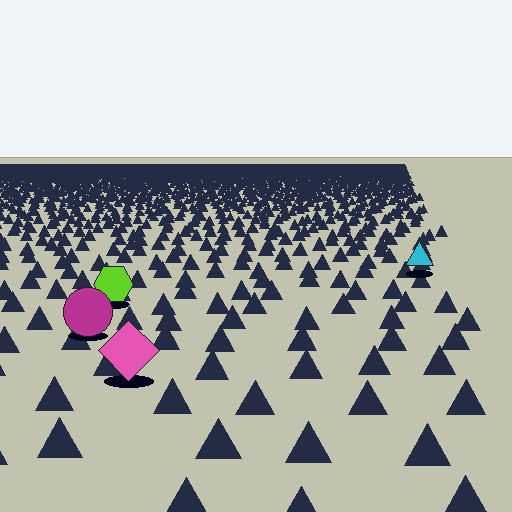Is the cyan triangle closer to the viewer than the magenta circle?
No. The magenta circle is closer — you can tell from the texture gradient: the ground texture is coarser near it.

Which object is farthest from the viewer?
The cyan triangle is farthest from the viewer. It appears smaller and the ground texture around it is denser.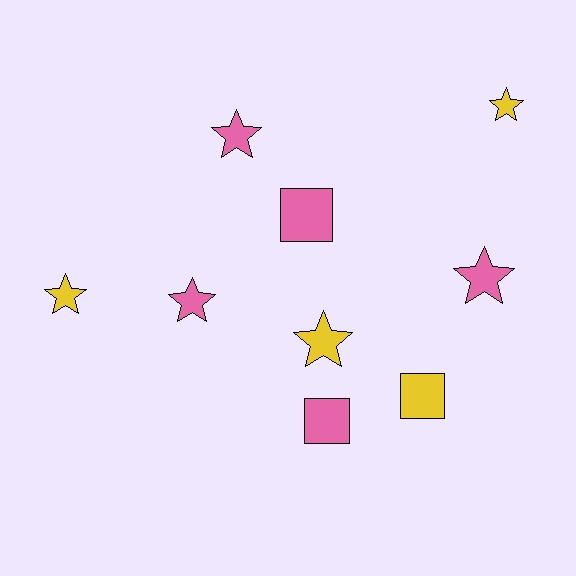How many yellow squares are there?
There is 1 yellow square.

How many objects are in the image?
There are 9 objects.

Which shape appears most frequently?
Star, with 6 objects.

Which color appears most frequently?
Pink, with 5 objects.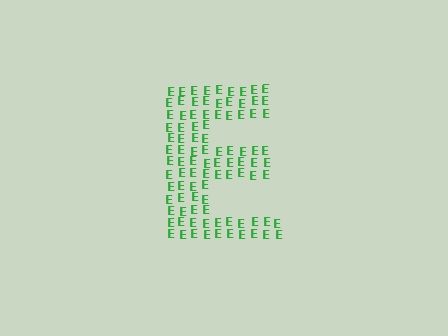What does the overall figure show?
The overall figure shows the letter E.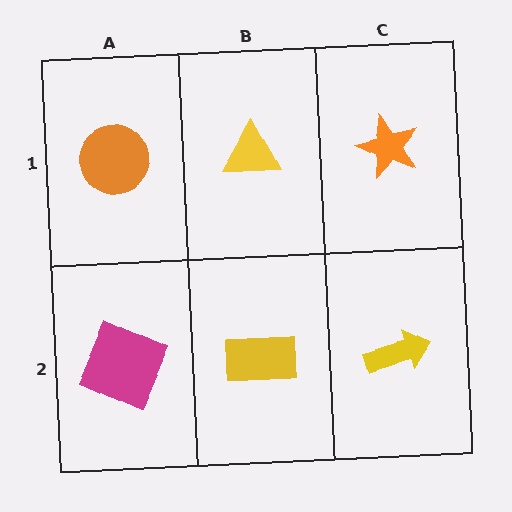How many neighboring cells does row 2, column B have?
3.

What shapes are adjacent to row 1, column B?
A yellow rectangle (row 2, column B), an orange circle (row 1, column A), an orange star (row 1, column C).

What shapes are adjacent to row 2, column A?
An orange circle (row 1, column A), a yellow rectangle (row 2, column B).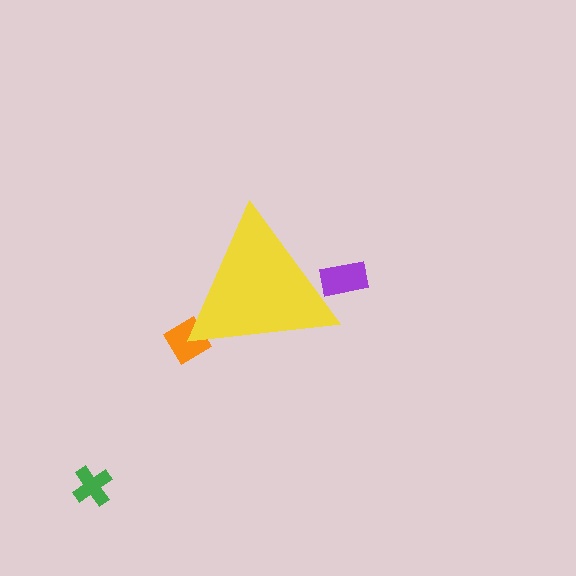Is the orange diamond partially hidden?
Yes, the orange diamond is partially hidden behind the yellow triangle.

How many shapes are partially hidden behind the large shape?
2 shapes are partially hidden.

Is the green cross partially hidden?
No, the green cross is fully visible.